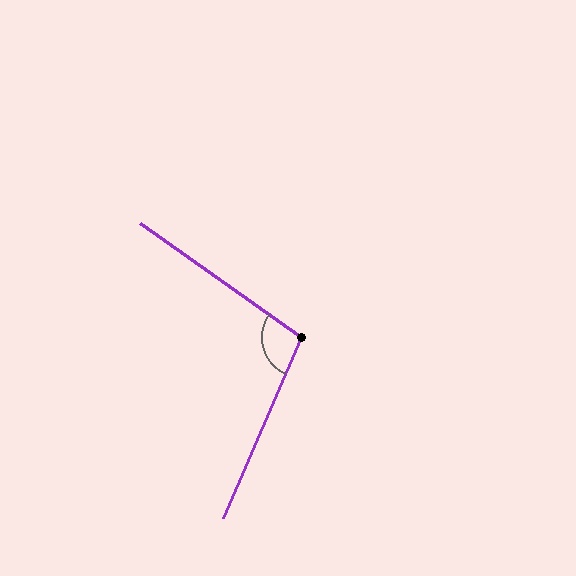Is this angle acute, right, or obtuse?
It is obtuse.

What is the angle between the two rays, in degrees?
Approximately 102 degrees.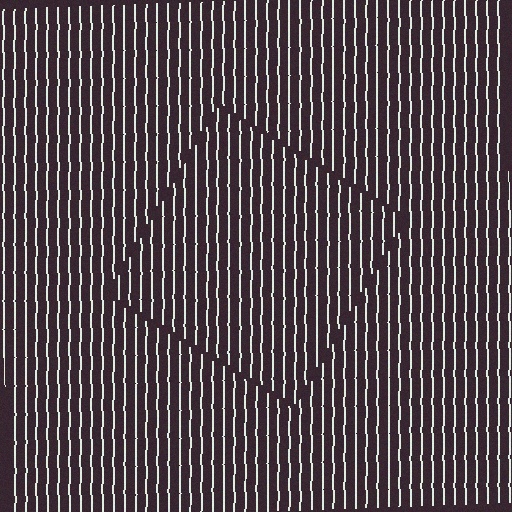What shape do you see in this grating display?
An illusory square. The interior of the shape contains the same grating, shifted by half a period — the contour is defined by the phase discontinuity where line-ends from the inner and outer gratings abut.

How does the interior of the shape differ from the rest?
The interior of the shape contains the same grating, shifted by half a period — the contour is defined by the phase discontinuity where line-ends from the inner and outer gratings abut.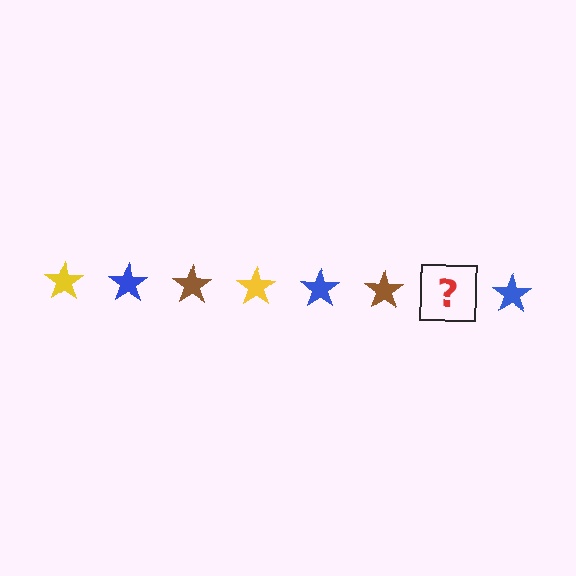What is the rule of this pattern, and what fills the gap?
The rule is that the pattern cycles through yellow, blue, brown stars. The gap should be filled with a yellow star.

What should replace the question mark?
The question mark should be replaced with a yellow star.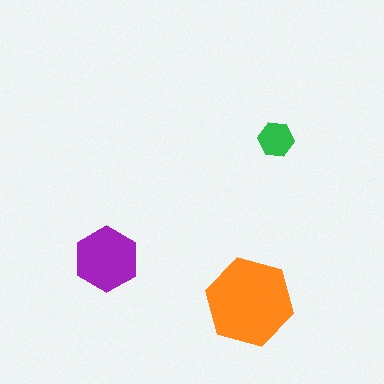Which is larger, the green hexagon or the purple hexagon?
The purple one.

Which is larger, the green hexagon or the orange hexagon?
The orange one.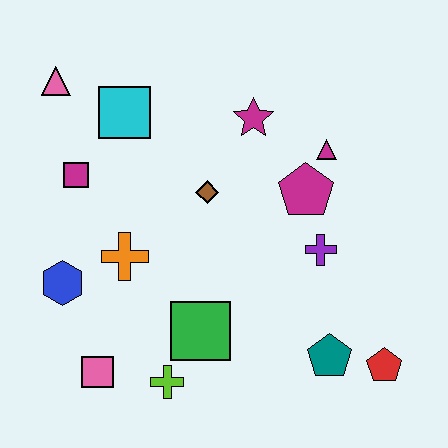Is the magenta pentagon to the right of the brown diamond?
Yes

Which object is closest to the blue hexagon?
The orange cross is closest to the blue hexagon.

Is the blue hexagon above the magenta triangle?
No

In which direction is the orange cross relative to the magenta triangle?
The orange cross is to the left of the magenta triangle.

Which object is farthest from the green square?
The pink triangle is farthest from the green square.